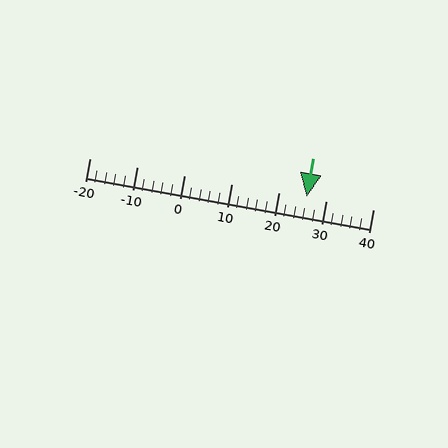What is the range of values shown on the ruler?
The ruler shows values from -20 to 40.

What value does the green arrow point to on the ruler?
The green arrow points to approximately 26.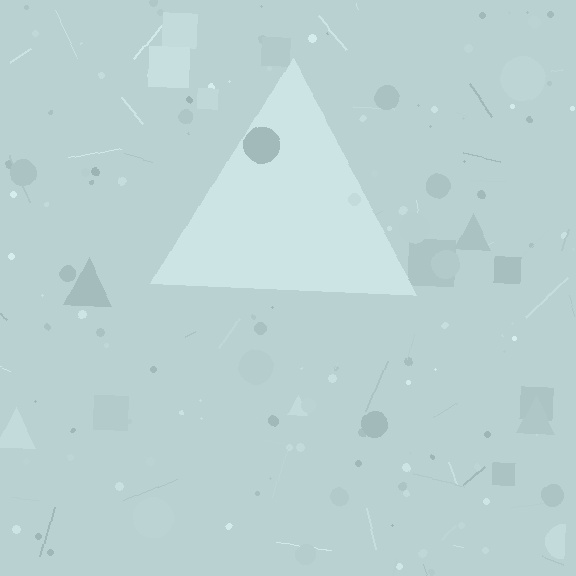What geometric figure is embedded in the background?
A triangle is embedded in the background.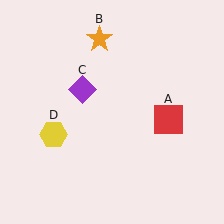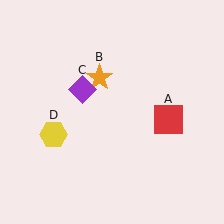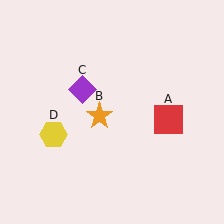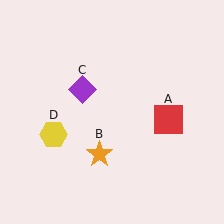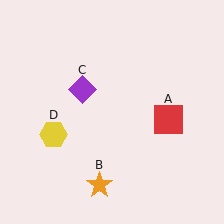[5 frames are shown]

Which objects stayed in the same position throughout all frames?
Red square (object A) and purple diamond (object C) and yellow hexagon (object D) remained stationary.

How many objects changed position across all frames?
1 object changed position: orange star (object B).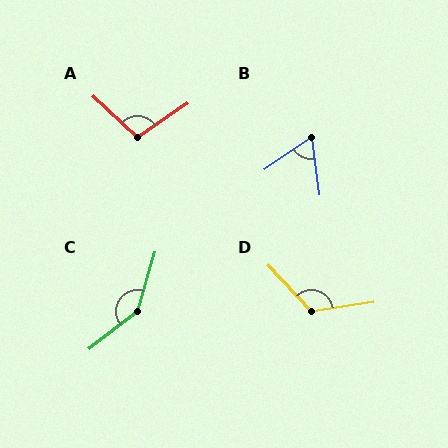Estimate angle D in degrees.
Approximately 125 degrees.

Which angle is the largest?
C, at approximately 145 degrees.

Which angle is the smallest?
B, at approximately 63 degrees.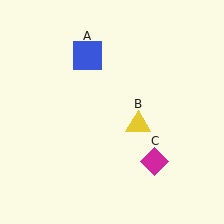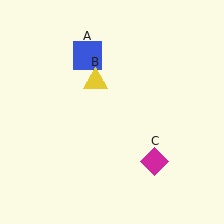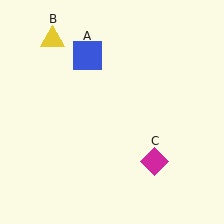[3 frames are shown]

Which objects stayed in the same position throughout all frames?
Blue square (object A) and magenta diamond (object C) remained stationary.